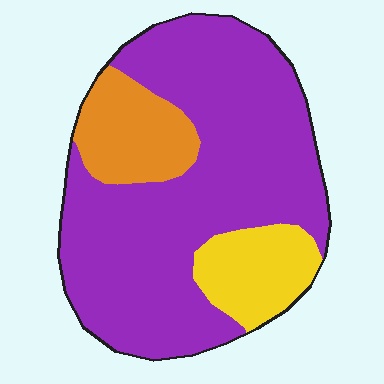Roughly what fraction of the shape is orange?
Orange covers 14% of the shape.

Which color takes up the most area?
Purple, at roughly 75%.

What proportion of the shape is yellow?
Yellow takes up less than a sixth of the shape.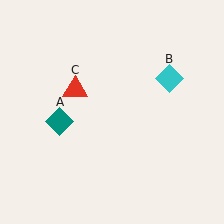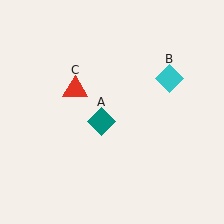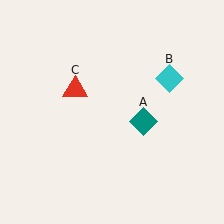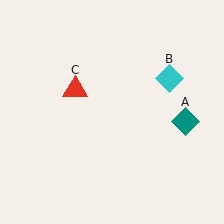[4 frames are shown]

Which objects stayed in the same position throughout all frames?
Cyan diamond (object B) and red triangle (object C) remained stationary.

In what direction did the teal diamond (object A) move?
The teal diamond (object A) moved right.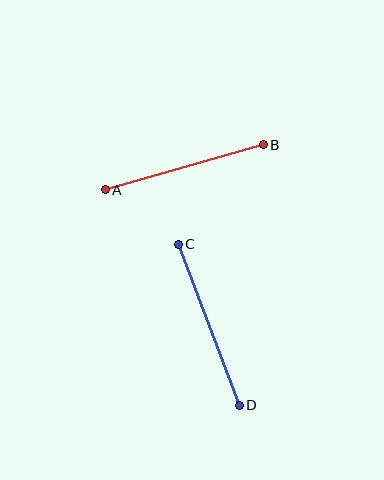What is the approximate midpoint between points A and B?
The midpoint is at approximately (184, 167) pixels.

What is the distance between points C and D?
The distance is approximately 172 pixels.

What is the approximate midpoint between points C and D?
The midpoint is at approximately (209, 325) pixels.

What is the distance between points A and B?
The distance is approximately 164 pixels.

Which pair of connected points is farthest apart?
Points C and D are farthest apart.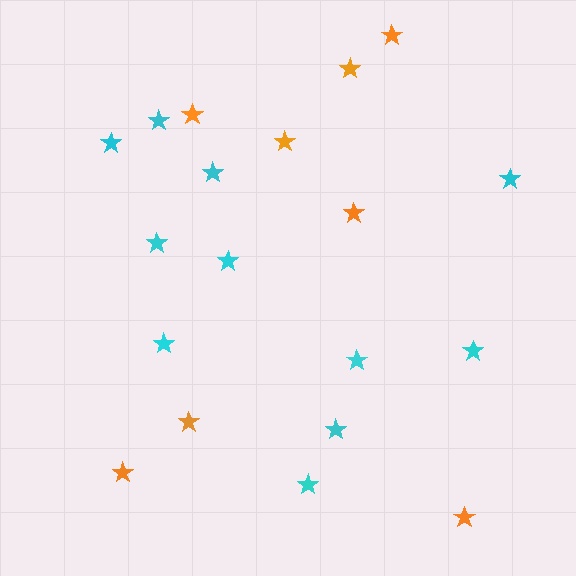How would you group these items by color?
There are 2 groups: one group of cyan stars (11) and one group of orange stars (8).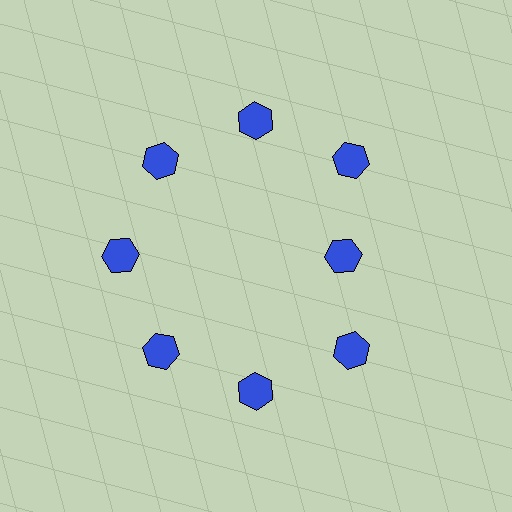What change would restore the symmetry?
The symmetry would be restored by moving it outward, back onto the ring so that all 8 hexagons sit at equal angles and equal distance from the center.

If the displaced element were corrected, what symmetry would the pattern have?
It would have 8-fold rotational symmetry — the pattern would map onto itself every 45 degrees.